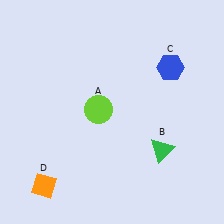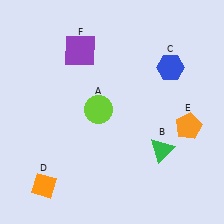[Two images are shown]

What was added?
An orange pentagon (E), a purple square (F) were added in Image 2.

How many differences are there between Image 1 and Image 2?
There are 2 differences between the two images.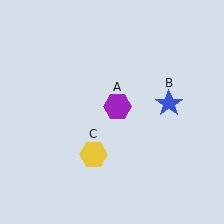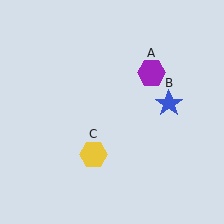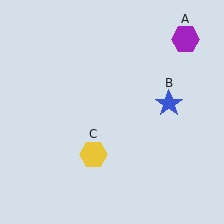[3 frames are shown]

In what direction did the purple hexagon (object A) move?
The purple hexagon (object A) moved up and to the right.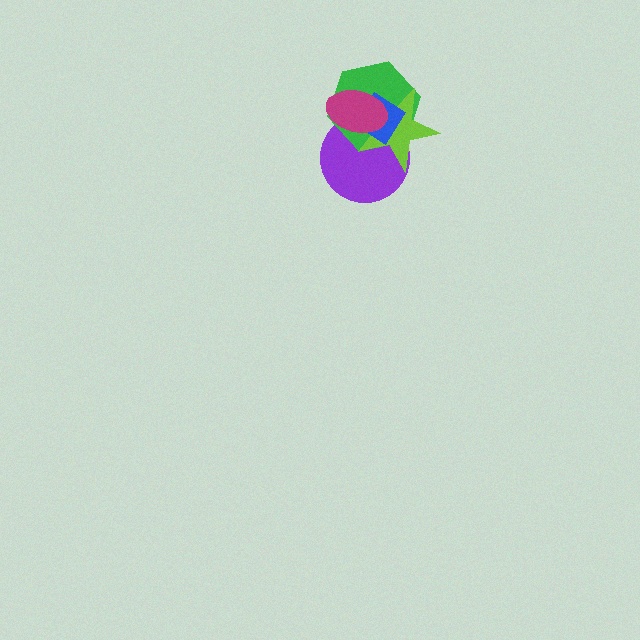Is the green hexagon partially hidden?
Yes, it is partially covered by another shape.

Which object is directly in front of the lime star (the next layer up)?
The blue diamond is directly in front of the lime star.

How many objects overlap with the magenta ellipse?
4 objects overlap with the magenta ellipse.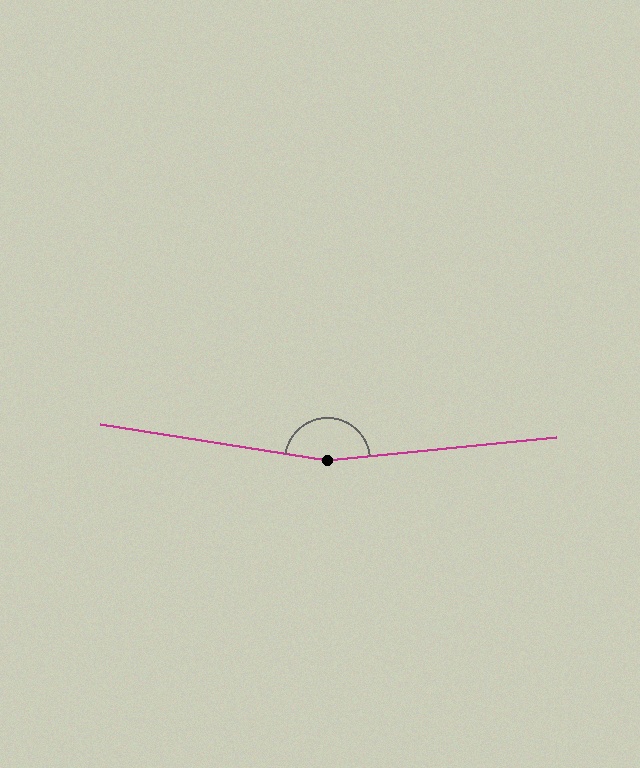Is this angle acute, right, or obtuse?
It is obtuse.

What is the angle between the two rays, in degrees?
Approximately 165 degrees.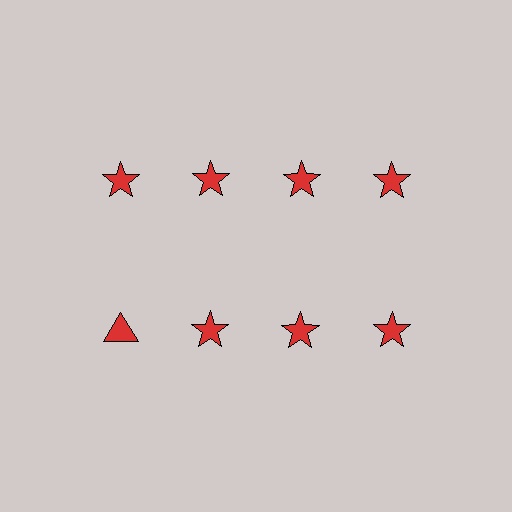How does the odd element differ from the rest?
It has a different shape: triangle instead of star.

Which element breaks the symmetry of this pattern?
The red triangle in the second row, leftmost column breaks the symmetry. All other shapes are red stars.